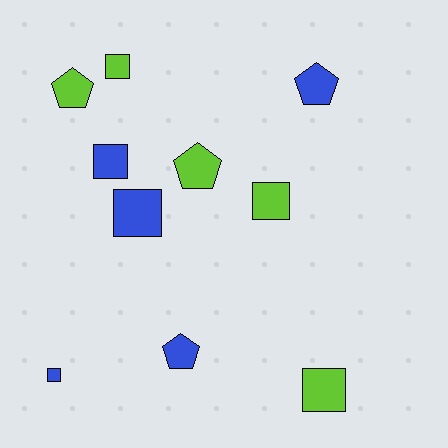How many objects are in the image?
There are 10 objects.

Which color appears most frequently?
Blue, with 5 objects.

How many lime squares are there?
There are 3 lime squares.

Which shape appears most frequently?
Square, with 6 objects.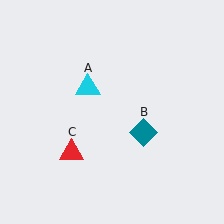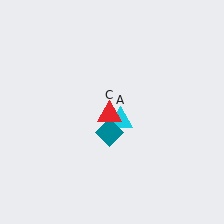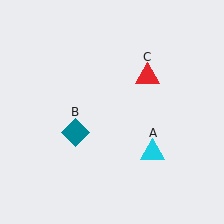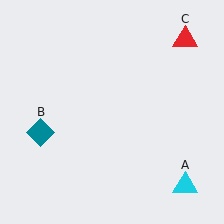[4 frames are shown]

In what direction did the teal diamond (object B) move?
The teal diamond (object B) moved left.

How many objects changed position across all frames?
3 objects changed position: cyan triangle (object A), teal diamond (object B), red triangle (object C).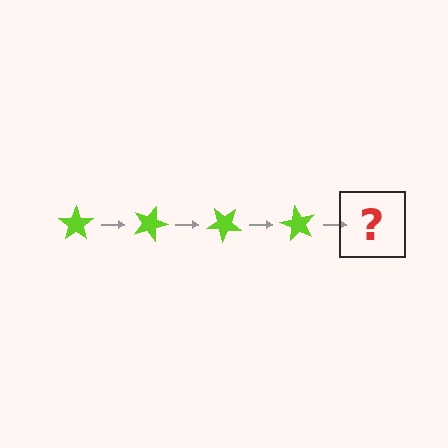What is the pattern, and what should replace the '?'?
The pattern is that the star rotates 20 degrees each step. The '?' should be a lime star rotated 80 degrees.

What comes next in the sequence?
The next element should be a lime star rotated 80 degrees.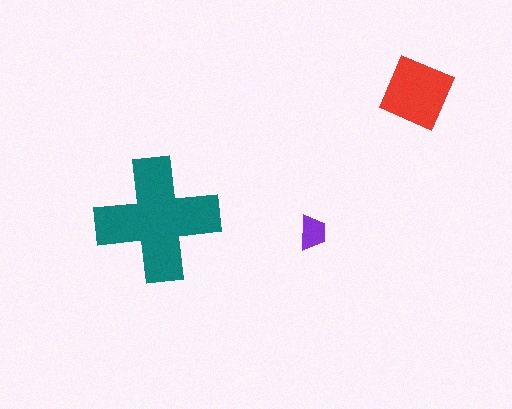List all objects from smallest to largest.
The purple trapezoid, the red square, the teal cross.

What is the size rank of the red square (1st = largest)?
2nd.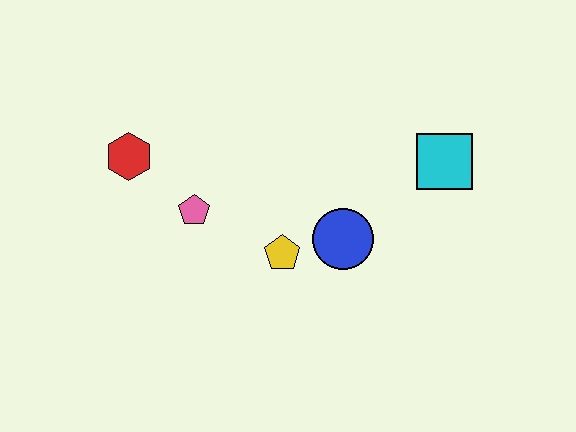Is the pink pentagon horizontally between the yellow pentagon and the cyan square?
No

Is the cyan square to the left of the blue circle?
No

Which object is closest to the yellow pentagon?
The blue circle is closest to the yellow pentagon.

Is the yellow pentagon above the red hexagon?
No